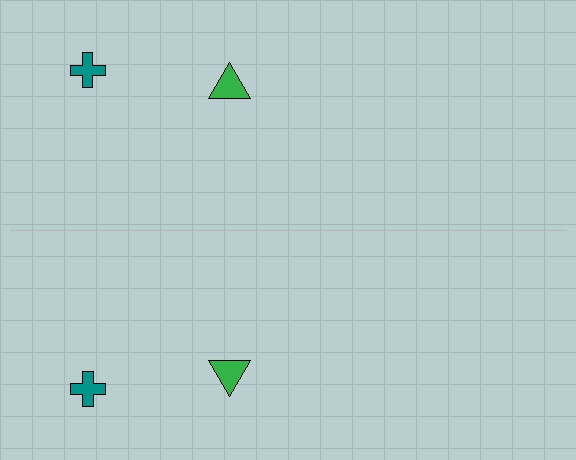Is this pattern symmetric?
Yes, this pattern has bilateral (reflection) symmetry.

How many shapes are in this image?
There are 4 shapes in this image.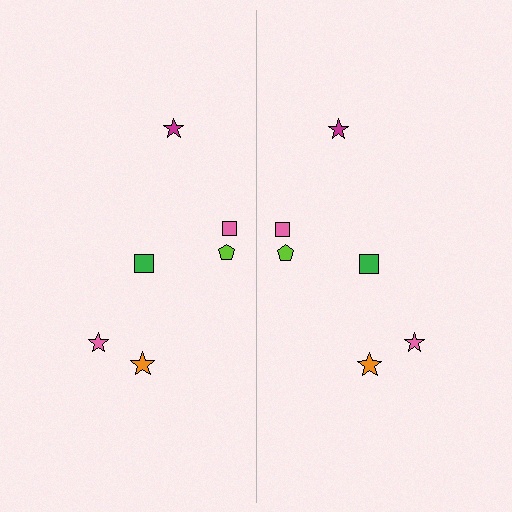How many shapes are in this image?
There are 12 shapes in this image.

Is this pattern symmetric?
Yes, this pattern has bilateral (reflection) symmetry.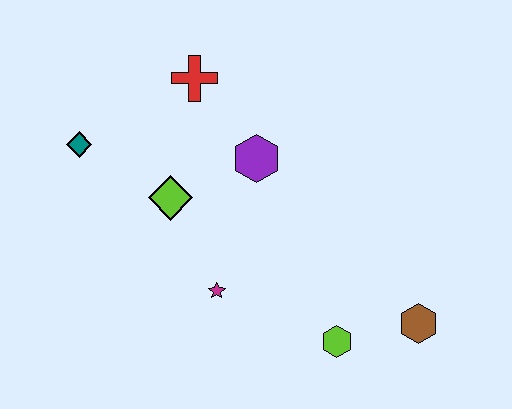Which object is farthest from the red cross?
The brown hexagon is farthest from the red cross.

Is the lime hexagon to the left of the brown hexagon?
Yes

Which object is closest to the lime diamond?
The purple hexagon is closest to the lime diamond.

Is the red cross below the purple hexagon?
No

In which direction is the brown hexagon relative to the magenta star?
The brown hexagon is to the right of the magenta star.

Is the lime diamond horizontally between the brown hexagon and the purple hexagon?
No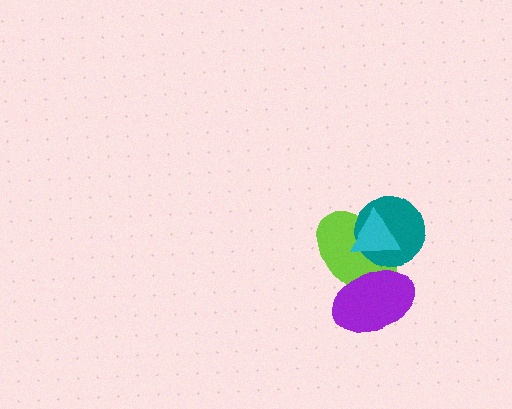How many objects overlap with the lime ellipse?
3 objects overlap with the lime ellipse.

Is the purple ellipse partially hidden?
No, no other shape covers it.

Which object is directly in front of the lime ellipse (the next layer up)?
The teal circle is directly in front of the lime ellipse.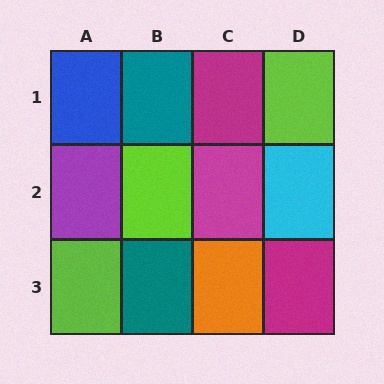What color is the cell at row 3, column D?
Magenta.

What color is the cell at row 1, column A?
Blue.